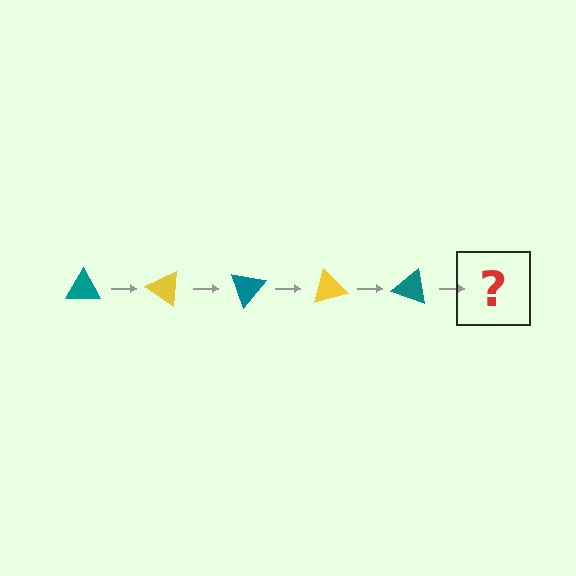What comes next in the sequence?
The next element should be a yellow triangle, rotated 175 degrees from the start.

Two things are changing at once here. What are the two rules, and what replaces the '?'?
The two rules are that it rotates 35 degrees each step and the color cycles through teal and yellow. The '?' should be a yellow triangle, rotated 175 degrees from the start.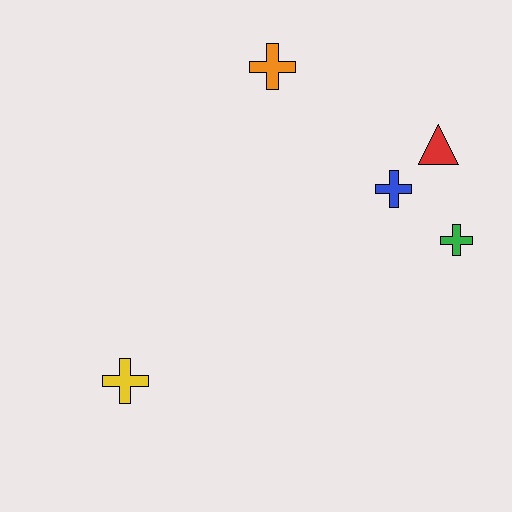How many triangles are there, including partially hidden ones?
There is 1 triangle.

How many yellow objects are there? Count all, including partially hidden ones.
There is 1 yellow object.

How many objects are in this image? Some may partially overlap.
There are 5 objects.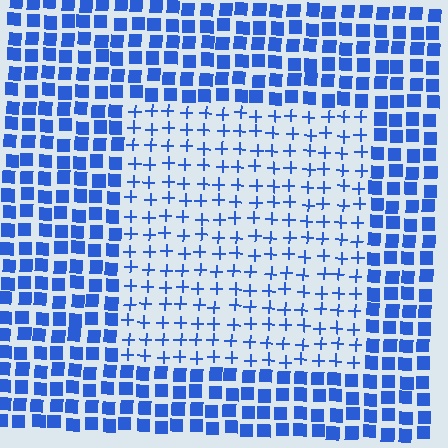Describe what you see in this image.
The image is filled with small blue elements arranged in a uniform grid. A rectangle-shaped region contains plus signs, while the surrounding area contains squares. The boundary is defined purely by the change in element shape.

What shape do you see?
I see a rectangle.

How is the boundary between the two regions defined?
The boundary is defined by a change in element shape: plus signs inside vs. squares outside. All elements share the same color and spacing.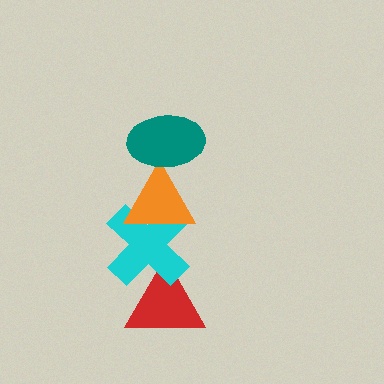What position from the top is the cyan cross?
The cyan cross is 3rd from the top.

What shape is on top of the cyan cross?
The orange triangle is on top of the cyan cross.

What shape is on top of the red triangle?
The cyan cross is on top of the red triangle.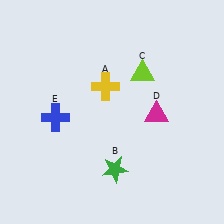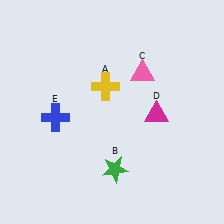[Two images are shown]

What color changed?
The triangle (C) changed from lime in Image 1 to pink in Image 2.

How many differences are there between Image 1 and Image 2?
There is 1 difference between the two images.